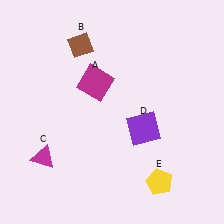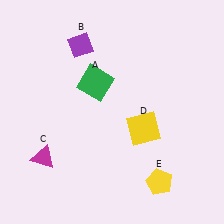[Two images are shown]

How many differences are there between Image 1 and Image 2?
There are 3 differences between the two images.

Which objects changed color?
A changed from magenta to green. B changed from brown to purple. D changed from purple to yellow.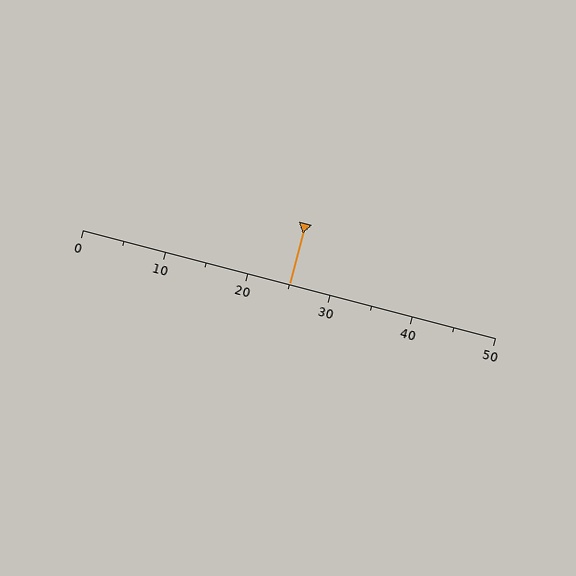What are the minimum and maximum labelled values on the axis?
The axis runs from 0 to 50.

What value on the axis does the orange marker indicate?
The marker indicates approximately 25.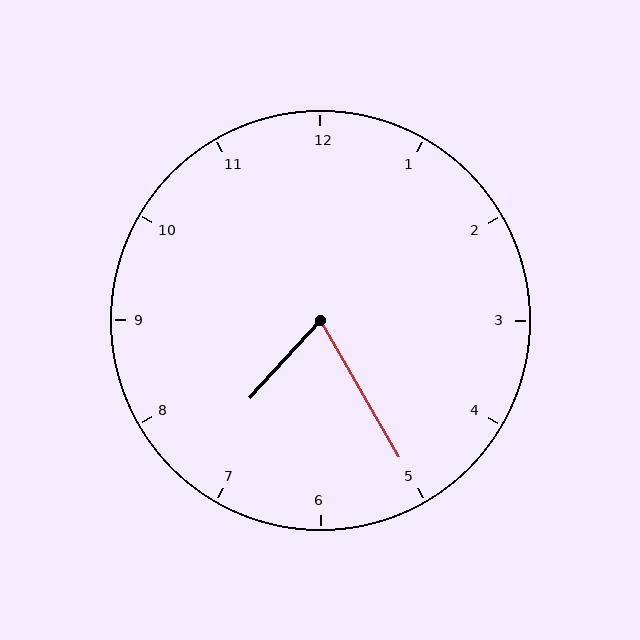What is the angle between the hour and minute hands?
Approximately 72 degrees.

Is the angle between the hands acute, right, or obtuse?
It is acute.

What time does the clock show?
7:25.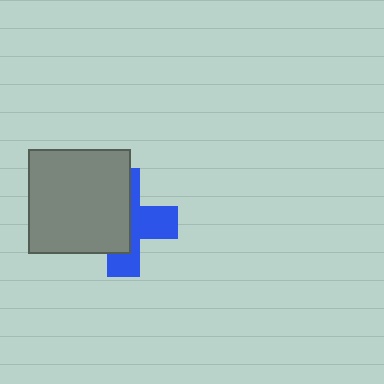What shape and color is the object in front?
The object in front is a gray rectangle.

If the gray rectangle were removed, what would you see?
You would see the complete blue cross.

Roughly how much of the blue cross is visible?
About half of it is visible (roughly 45%).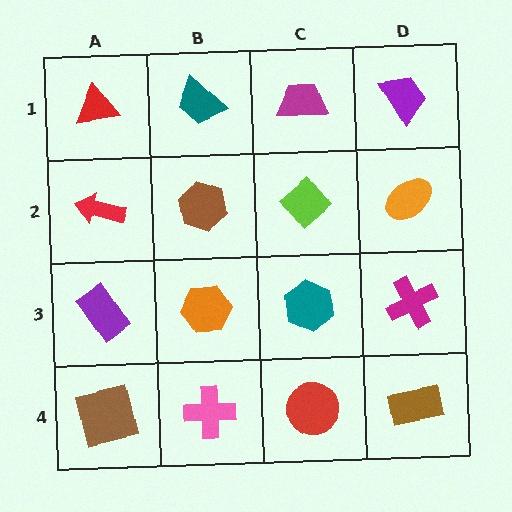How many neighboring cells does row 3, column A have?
3.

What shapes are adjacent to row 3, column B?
A brown hexagon (row 2, column B), a pink cross (row 4, column B), a purple rectangle (row 3, column A), a teal hexagon (row 3, column C).